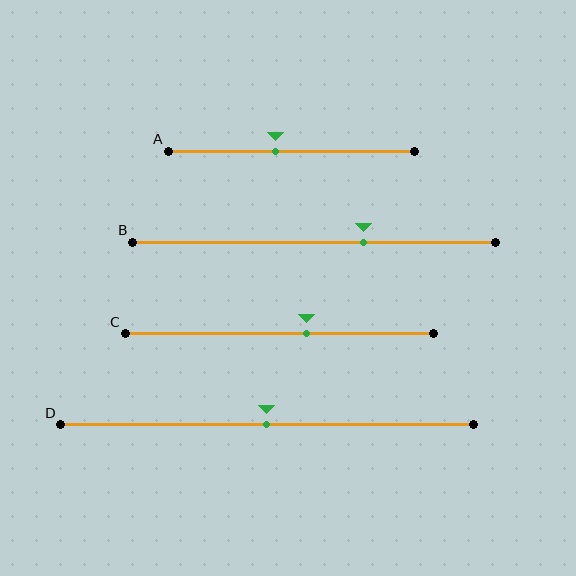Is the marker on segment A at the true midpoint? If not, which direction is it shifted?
No, the marker on segment A is shifted to the left by about 6% of the segment length.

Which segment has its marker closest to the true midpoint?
Segment D has its marker closest to the true midpoint.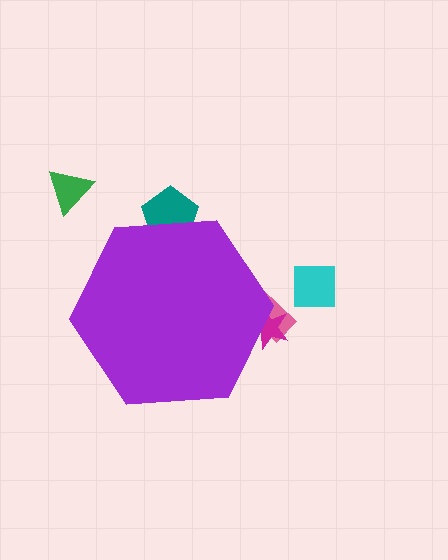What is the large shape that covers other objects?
A purple hexagon.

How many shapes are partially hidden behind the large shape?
3 shapes are partially hidden.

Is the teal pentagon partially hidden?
Yes, the teal pentagon is partially hidden behind the purple hexagon.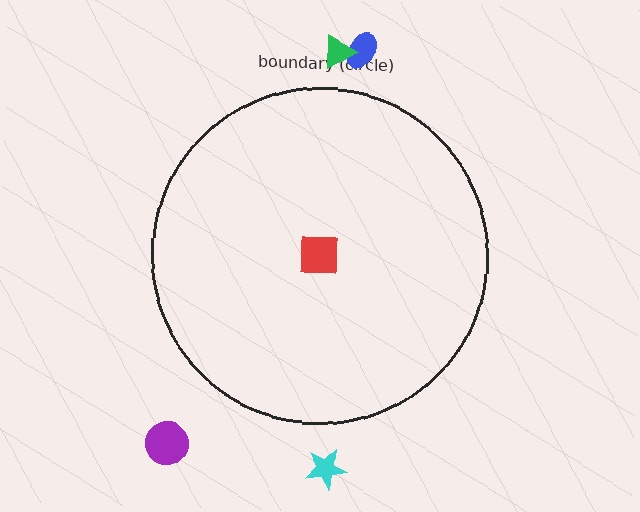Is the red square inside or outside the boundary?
Inside.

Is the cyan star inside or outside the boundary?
Outside.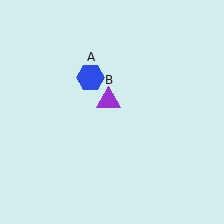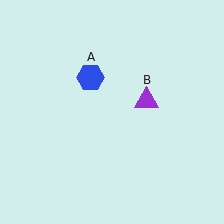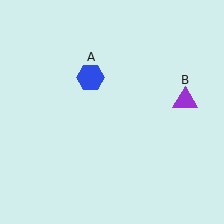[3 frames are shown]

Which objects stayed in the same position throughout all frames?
Blue hexagon (object A) remained stationary.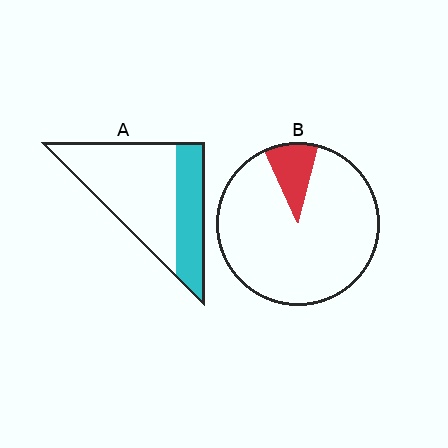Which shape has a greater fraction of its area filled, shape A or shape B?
Shape A.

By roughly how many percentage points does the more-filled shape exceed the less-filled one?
By roughly 20 percentage points (A over B).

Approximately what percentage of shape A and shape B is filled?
A is approximately 30% and B is approximately 10%.